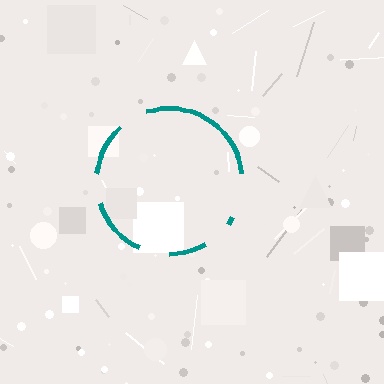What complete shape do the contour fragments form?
The contour fragments form a circle.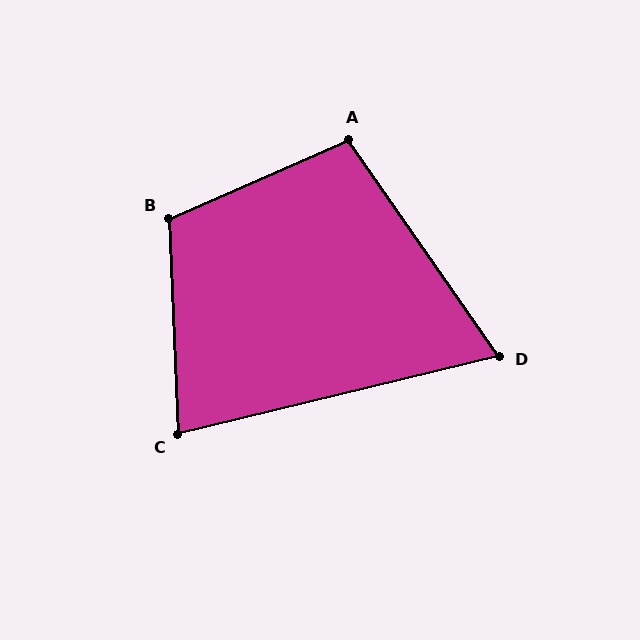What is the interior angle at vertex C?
Approximately 79 degrees (acute).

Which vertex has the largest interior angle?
B, at approximately 111 degrees.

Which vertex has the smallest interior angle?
D, at approximately 69 degrees.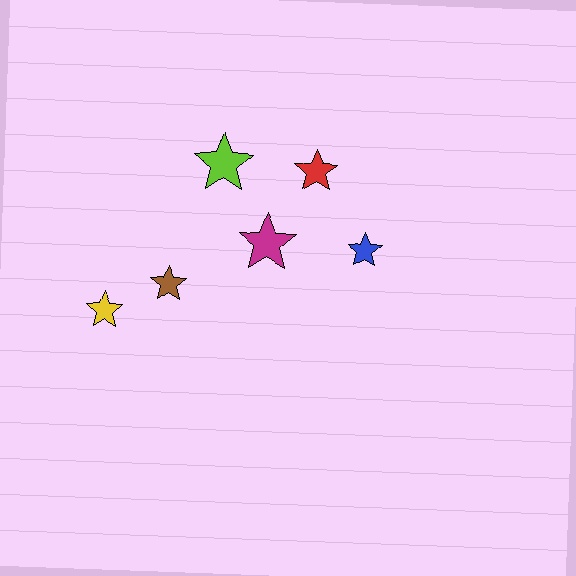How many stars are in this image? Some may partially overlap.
There are 6 stars.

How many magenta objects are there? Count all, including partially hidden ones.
There is 1 magenta object.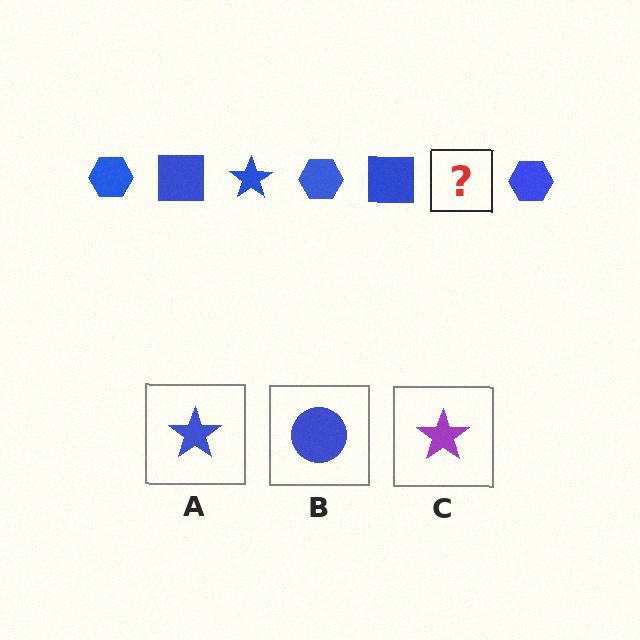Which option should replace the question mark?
Option A.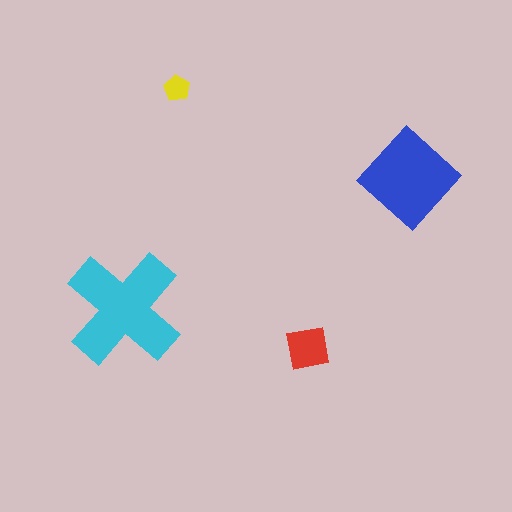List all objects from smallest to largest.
The yellow pentagon, the red square, the blue diamond, the cyan cross.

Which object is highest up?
The yellow pentagon is topmost.